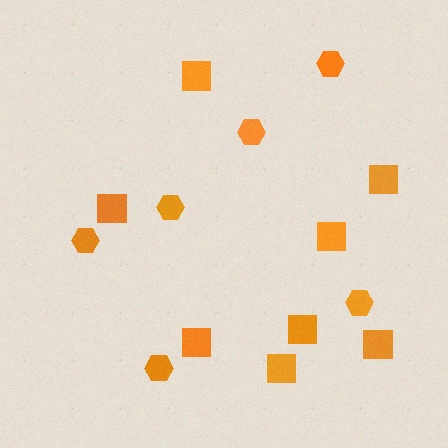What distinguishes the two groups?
There are 2 groups: one group of squares (8) and one group of hexagons (6).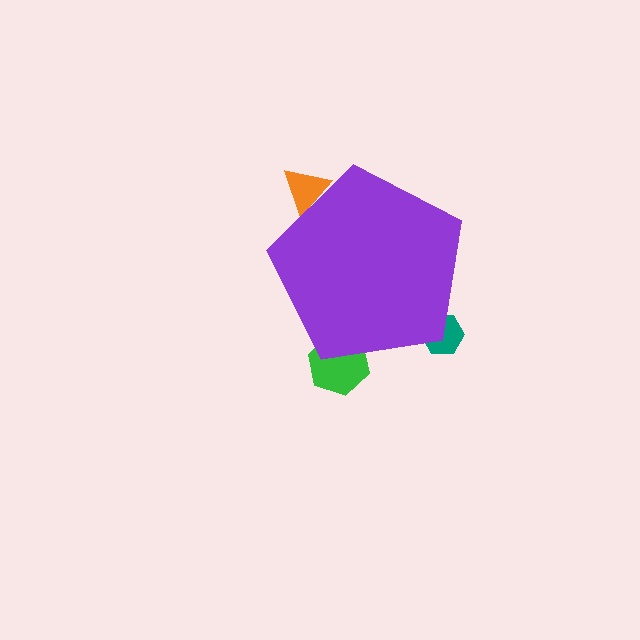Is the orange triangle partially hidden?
Yes, the orange triangle is partially hidden behind the purple pentagon.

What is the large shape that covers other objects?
A purple pentagon.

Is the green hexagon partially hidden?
Yes, the green hexagon is partially hidden behind the purple pentagon.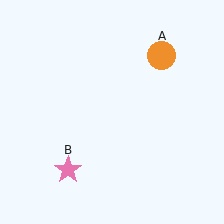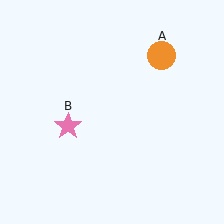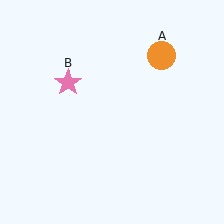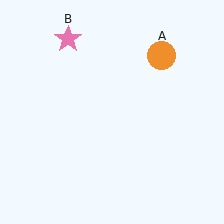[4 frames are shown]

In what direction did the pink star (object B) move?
The pink star (object B) moved up.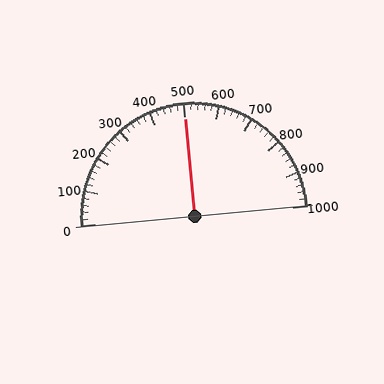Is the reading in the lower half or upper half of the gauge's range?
The reading is in the upper half of the range (0 to 1000).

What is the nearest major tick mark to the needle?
The nearest major tick mark is 500.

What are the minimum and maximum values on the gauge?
The gauge ranges from 0 to 1000.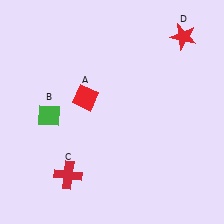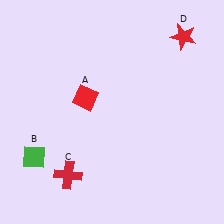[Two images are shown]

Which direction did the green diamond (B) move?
The green diamond (B) moved down.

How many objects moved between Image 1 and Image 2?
1 object moved between the two images.